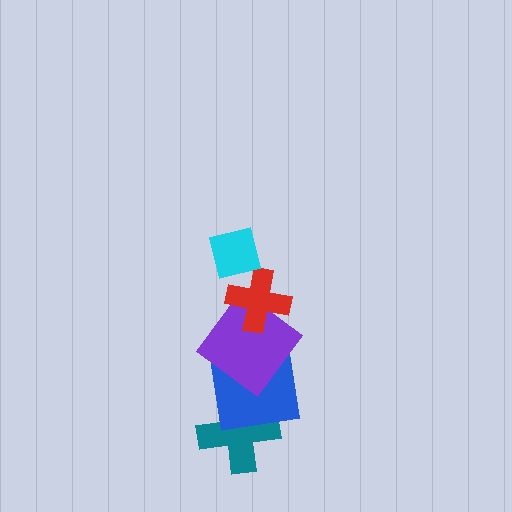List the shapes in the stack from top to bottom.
From top to bottom: the cyan square, the red cross, the purple diamond, the blue square, the teal cross.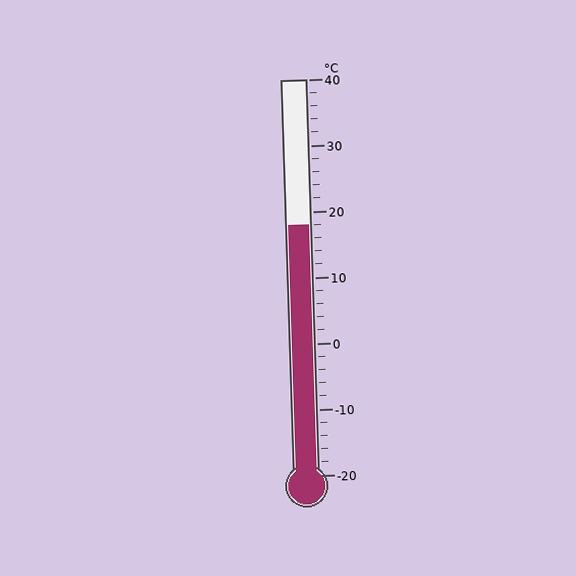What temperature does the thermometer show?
The thermometer shows approximately 18°C.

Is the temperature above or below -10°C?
The temperature is above -10°C.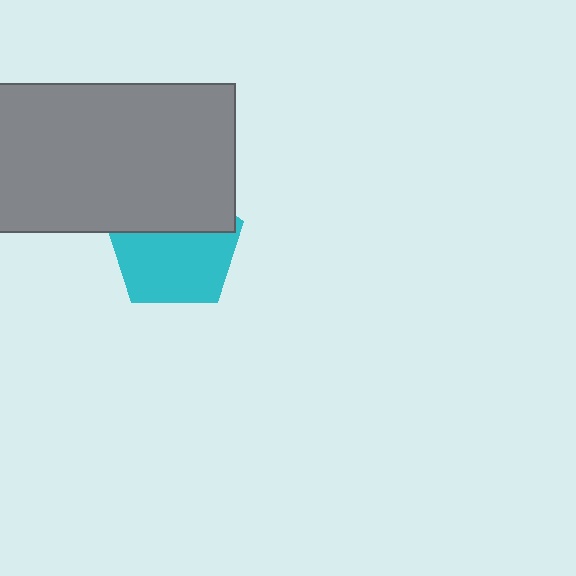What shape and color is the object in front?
The object in front is a gray rectangle.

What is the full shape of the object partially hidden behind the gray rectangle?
The partially hidden object is a cyan pentagon.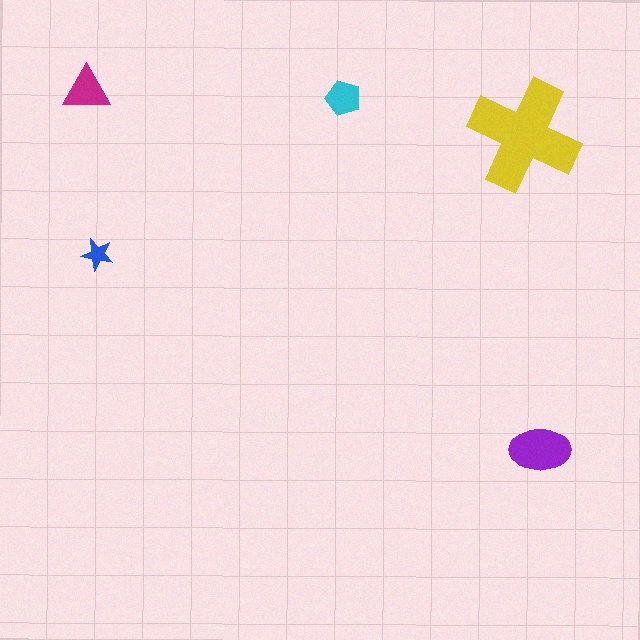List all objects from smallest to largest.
The blue star, the cyan pentagon, the magenta triangle, the purple ellipse, the yellow cross.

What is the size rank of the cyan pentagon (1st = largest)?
4th.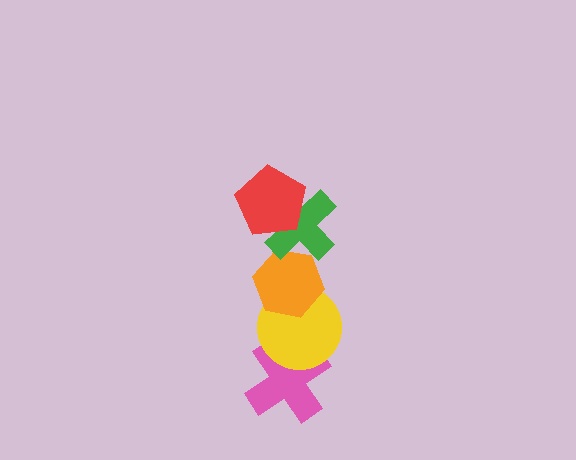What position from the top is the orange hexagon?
The orange hexagon is 3rd from the top.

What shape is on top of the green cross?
The red pentagon is on top of the green cross.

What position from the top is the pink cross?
The pink cross is 5th from the top.